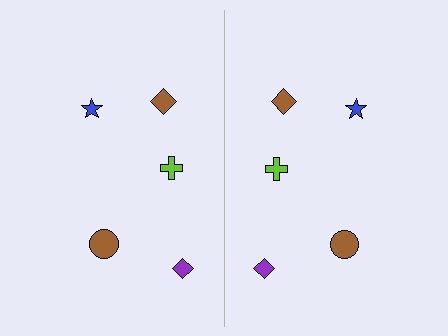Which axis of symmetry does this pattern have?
The pattern has a vertical axis of symmetry running through the center of the image.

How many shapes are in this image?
There are 10 shapes in this image.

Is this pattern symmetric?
Yes, this pattern has bilateral (reflection) symmetry.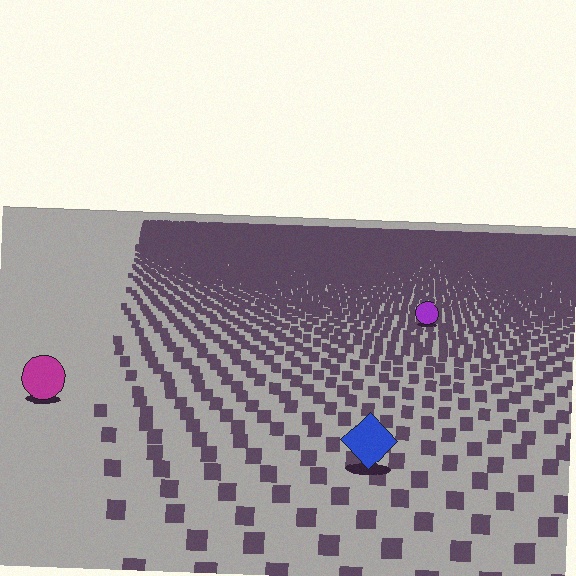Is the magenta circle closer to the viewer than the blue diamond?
No. The blue diamond is closer — you can tell from the texture gradient: the ground texture is coarser near it.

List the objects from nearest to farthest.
From nearest to farthest: the blue diamond, the magenta circle, the purple circle.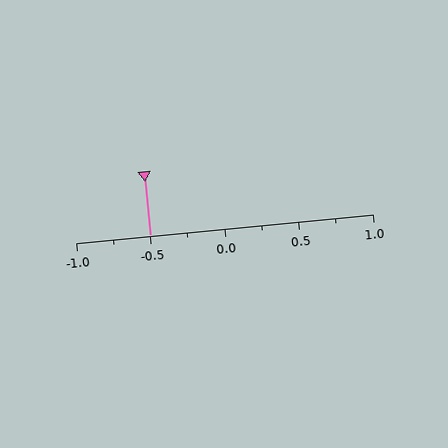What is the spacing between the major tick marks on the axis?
The major ticks are spaced 0.5 apart.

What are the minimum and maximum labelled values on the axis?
The axis runs from -1.0 to 1.0.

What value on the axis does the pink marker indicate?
The marker indicates approximately -0.5.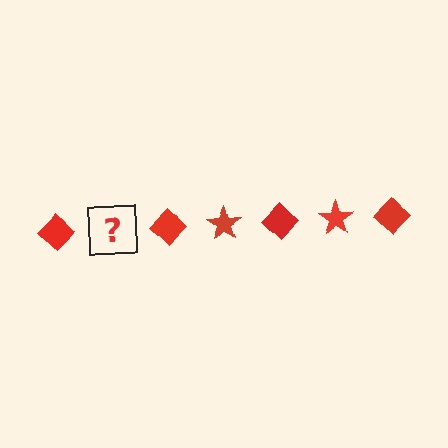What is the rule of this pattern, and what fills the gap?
The rule is that the pattern cycles through diamond, star shapes in red. The gap should be filled with a red star.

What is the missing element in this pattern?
The missing element is a red star.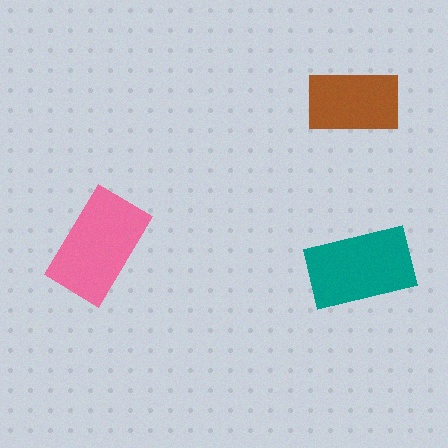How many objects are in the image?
There are 3 objects in the image.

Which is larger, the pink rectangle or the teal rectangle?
The pink one.